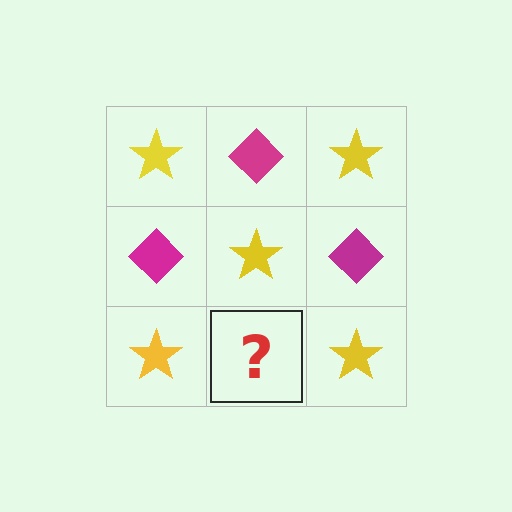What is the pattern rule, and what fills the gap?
The rule is that it alternates yellow star and magenta diamond in a checkerboard pattern. The gap should be filled with a magenta diamond.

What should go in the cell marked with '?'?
The missing cell should contain a magenta diamond.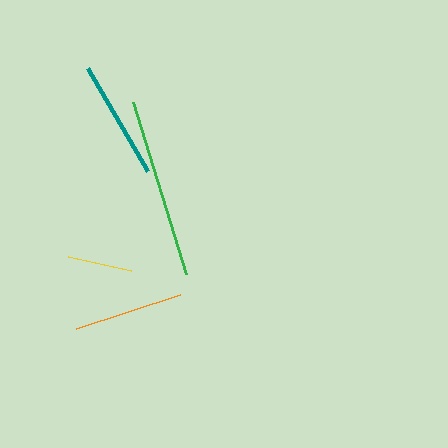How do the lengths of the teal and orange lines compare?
The teal and orange lines are approximately the same length.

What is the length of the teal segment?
The teal segment is approximately 119 pixels long.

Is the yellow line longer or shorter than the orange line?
The orange line is longer than the yellow line.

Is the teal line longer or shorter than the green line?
The green line is longer than the teal line.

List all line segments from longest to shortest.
From longest to shortest: green, teal, orange, yellow.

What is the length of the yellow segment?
The yellow segment is approximately 64 pixels long.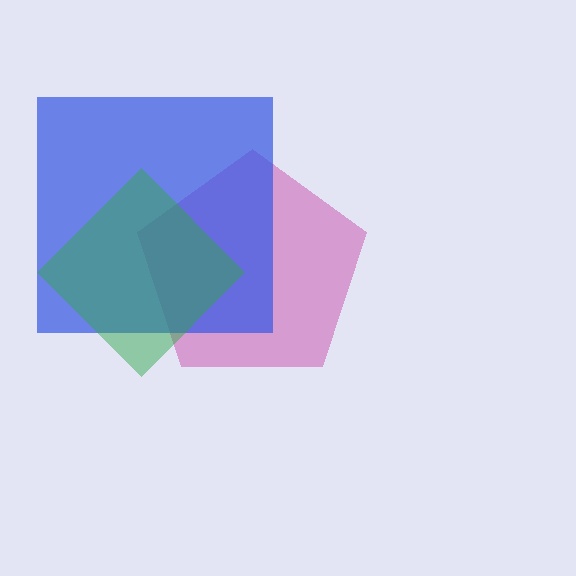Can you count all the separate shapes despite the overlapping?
Yes, there are 3 separate shapes.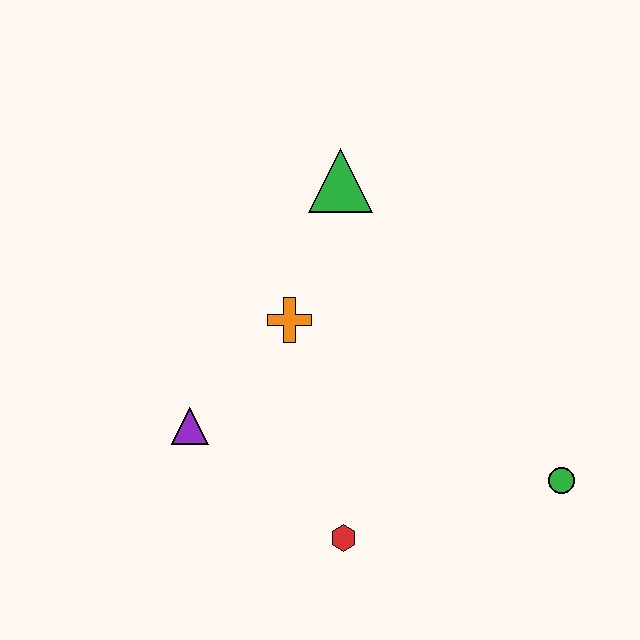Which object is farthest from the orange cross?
The green circle is farthest from the orange cross.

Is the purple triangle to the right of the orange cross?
No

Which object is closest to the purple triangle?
The orange cross is closest to the purple triangle.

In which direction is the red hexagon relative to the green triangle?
The red hexagon is below the green triangle.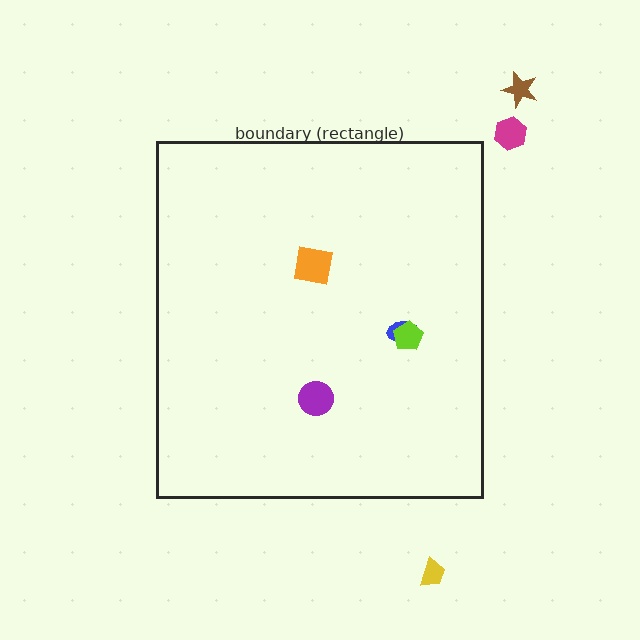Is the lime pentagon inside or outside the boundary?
Inside.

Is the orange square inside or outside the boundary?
Inside.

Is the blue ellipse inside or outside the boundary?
Inside.